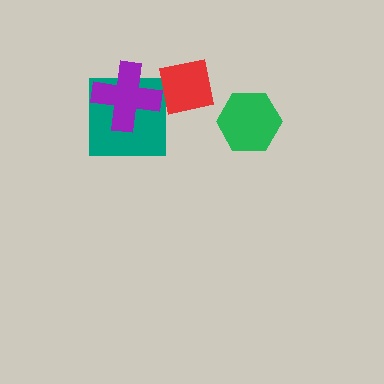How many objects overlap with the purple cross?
2 objects overlap with the purple cross.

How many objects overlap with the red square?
1 object overlaps with the red square.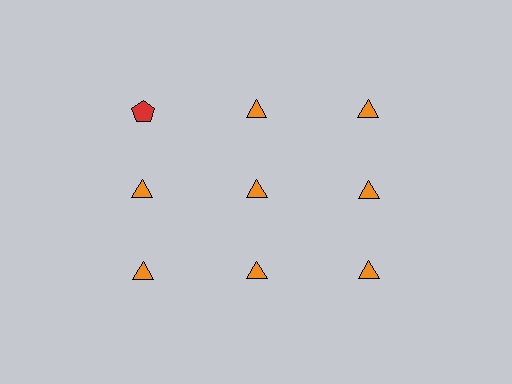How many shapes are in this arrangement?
There are 9 shapes arranged in a grid pattern.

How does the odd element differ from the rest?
It differs in both color (red instead of orange) and shape (pentagon instead of triangle).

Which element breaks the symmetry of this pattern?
The red pentagon in the top row, leftmost column breaks the symmetry. All other shapes are orange triangles.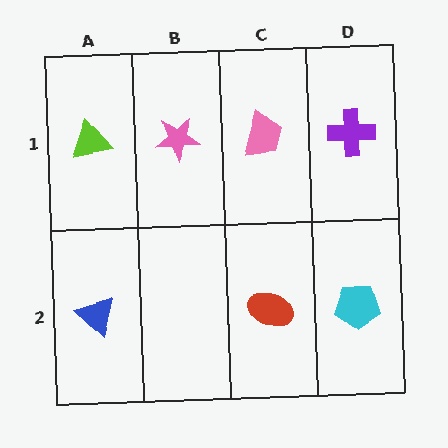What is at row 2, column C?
A red ellipse.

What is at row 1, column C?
A pink trapezoid.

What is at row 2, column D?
A cyan pentagon.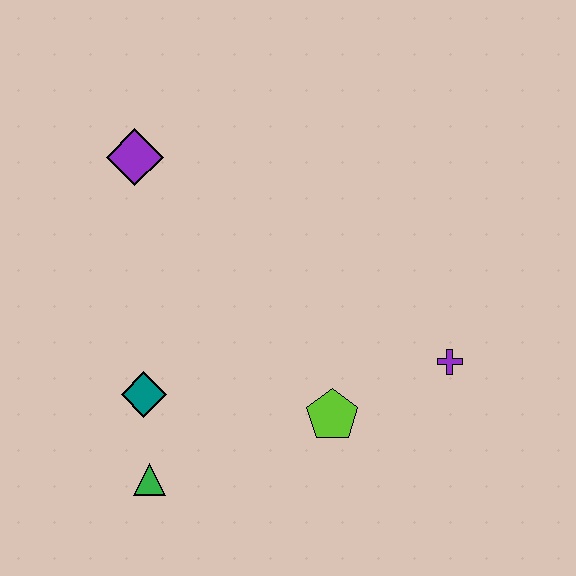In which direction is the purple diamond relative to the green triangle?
The purple diamond is above the green triangle.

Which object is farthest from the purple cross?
The purple diamond is farthest from the purple cross.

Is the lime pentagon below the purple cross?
Yes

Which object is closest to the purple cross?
The lime pentagon is closest to the purple cross.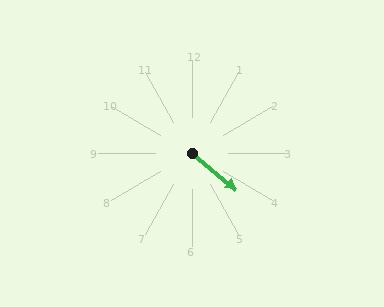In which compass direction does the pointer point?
Southeast.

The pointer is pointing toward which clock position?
Roughly 4 o'clock.